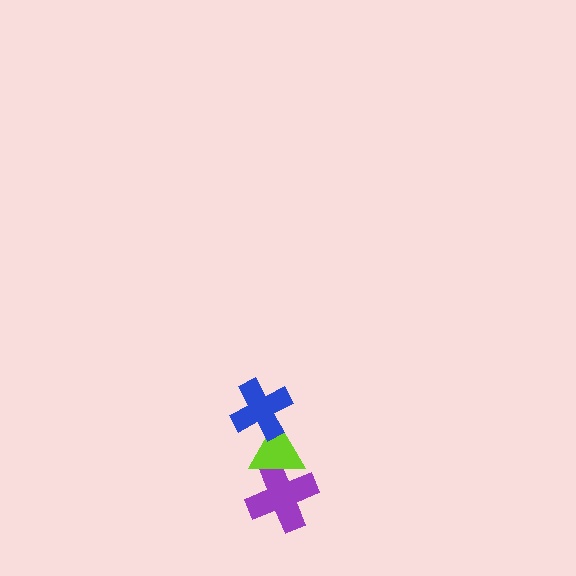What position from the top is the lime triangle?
The lime triangle is 2nd from the top.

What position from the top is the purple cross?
The purple cross is 3rd from the top.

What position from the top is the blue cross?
The blue cross is 1st from the top.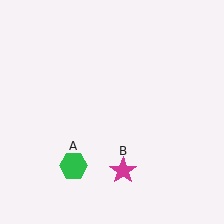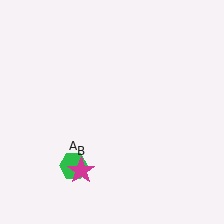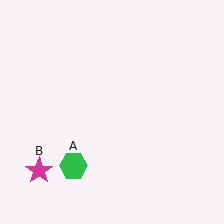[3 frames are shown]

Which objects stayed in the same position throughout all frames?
Green hexagon (object A) remained stationary.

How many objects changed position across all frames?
1 object changed position: magenta star (object B).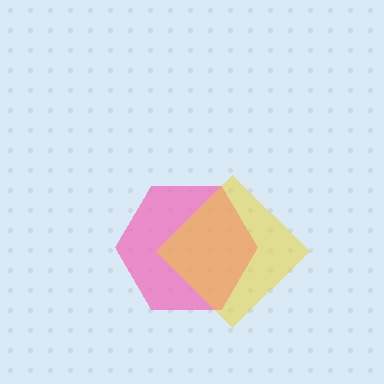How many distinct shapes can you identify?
There are 2 distinct shapes: a pink hexagon, a yellow diamond.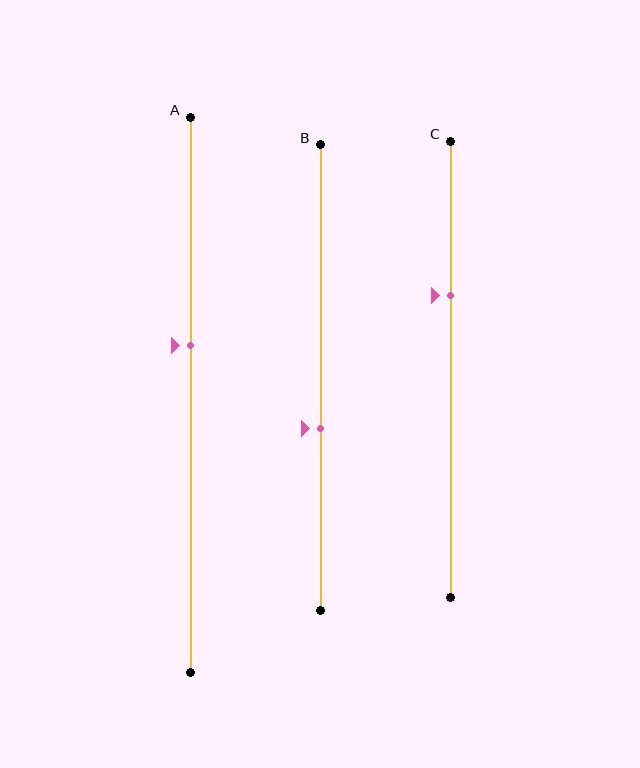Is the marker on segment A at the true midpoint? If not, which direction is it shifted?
No, the marker on segment A is shifted upward by about 9% of the segment length.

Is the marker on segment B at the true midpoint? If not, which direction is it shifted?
No, the marker on segment B is shifted downward by about 11% of the segment length.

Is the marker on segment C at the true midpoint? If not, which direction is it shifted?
No, the marker on segment C is shifted upward by about 16% of the segment length.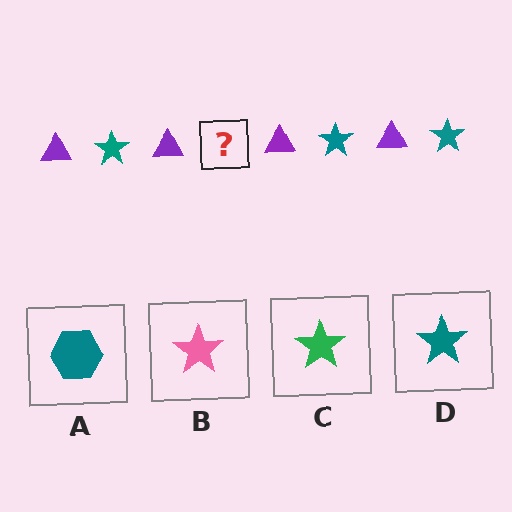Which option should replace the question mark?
Option D.